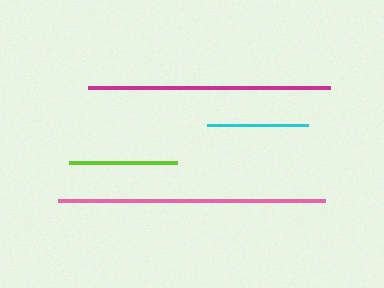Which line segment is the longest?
The pink line is the longest at approximately 267 pixels.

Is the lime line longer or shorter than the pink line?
The pink line is longer than the lime line.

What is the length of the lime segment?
The lime segment is approximately 109 pixels long.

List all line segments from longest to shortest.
From longest to shortest: pink, magenta, lime, cyan.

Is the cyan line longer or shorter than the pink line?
The pink line is longer than the cyan line.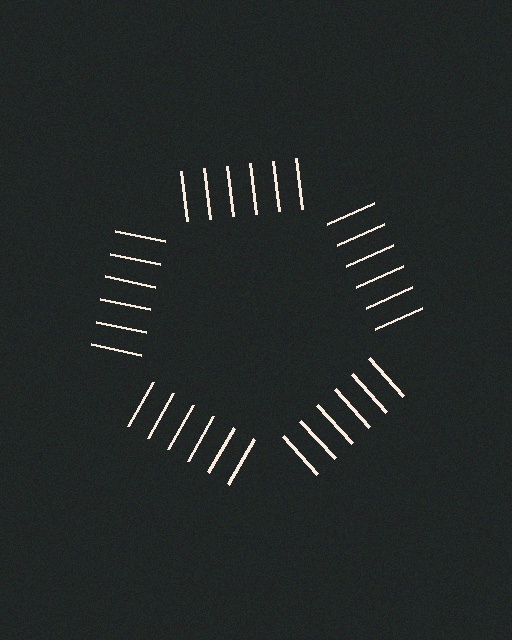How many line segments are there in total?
30 — 6 along each of the 5 edges.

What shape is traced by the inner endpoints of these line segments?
An illusory pentagon — the line segments terminate on its edges but no continuous stroke is drawn.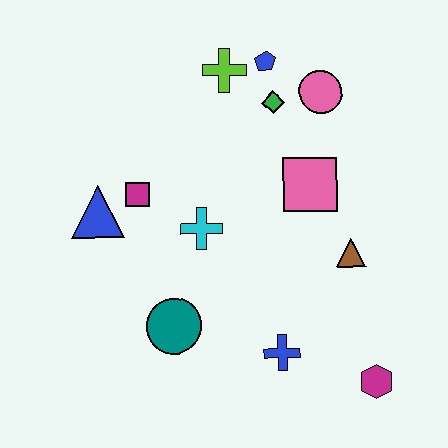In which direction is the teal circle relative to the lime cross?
The teal circle is below the lime cross.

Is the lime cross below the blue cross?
No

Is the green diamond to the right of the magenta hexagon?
No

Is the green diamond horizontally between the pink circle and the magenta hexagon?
No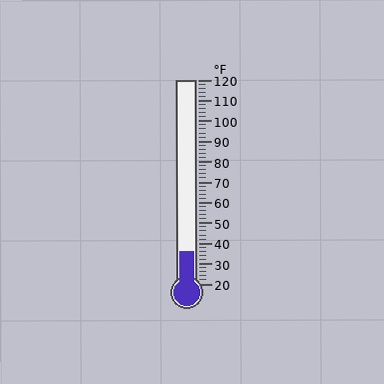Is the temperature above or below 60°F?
The temperature is below 60°F.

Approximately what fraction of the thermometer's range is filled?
The thermometer is filled to approximately 15% of its range.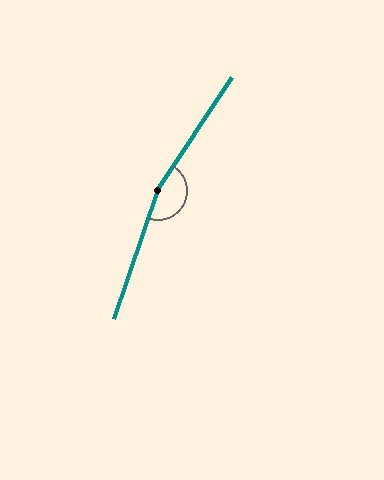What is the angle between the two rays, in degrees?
Approximately 166 degrees.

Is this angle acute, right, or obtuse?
It is obtuse.